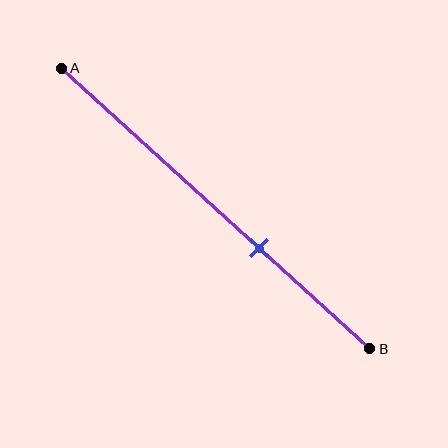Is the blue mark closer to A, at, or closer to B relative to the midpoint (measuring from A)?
The blue mark is closer to point B than the midpoint of segment AB.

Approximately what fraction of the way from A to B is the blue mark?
The blue mark is approximately 65% of the way from A to B.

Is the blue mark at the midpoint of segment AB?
No, the mark is at about 65% from A, not at the 50% midpoint.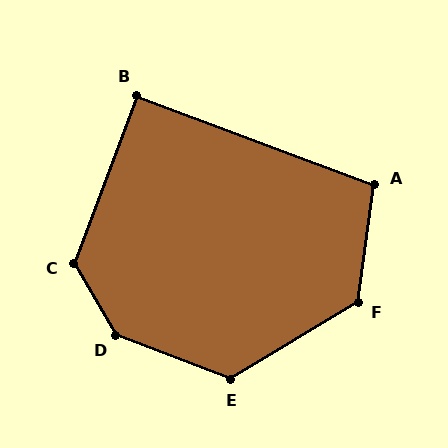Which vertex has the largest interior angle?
D, at approximately 141 degrees.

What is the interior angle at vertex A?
Approximately 103 degrees (obtuse).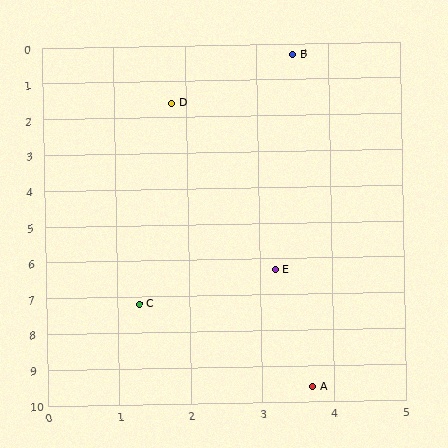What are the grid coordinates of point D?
Point D is at approximately (1.8, 1.6).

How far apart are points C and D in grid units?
Points C and D are about 5.6 grid units apart.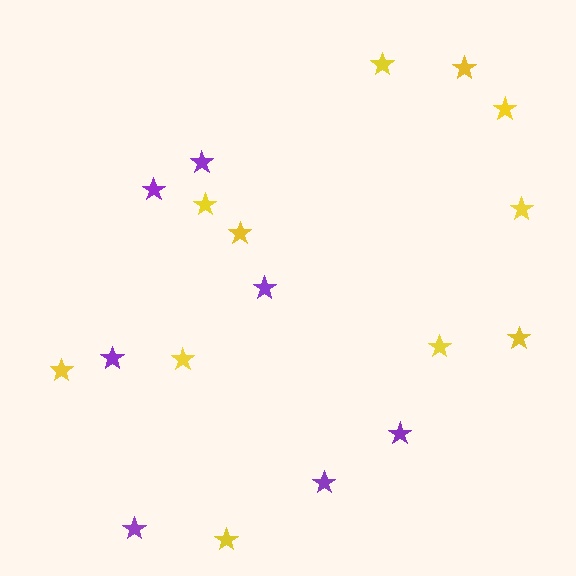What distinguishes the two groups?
There are 2 groups: one group of yellow stars (11) and one group of purple stars (7).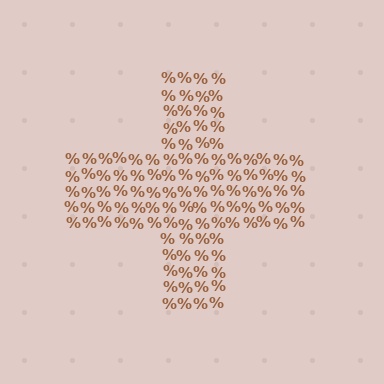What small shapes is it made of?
It is made of small percent signs.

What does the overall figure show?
The overall figure shows a cross.